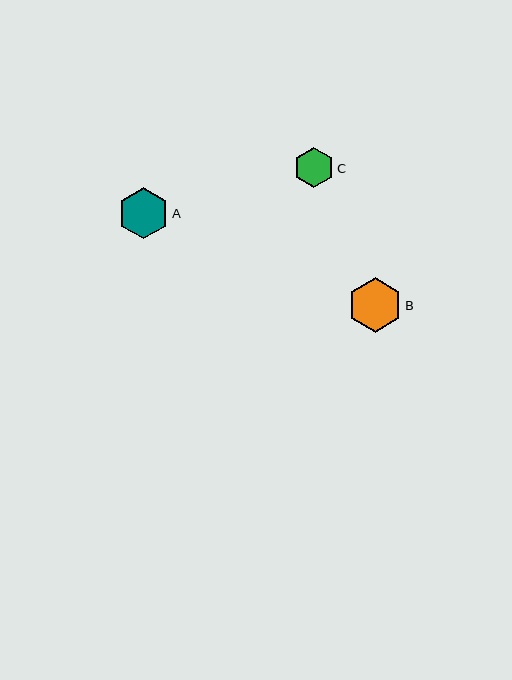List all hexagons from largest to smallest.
From largest to smallest: B, A, C.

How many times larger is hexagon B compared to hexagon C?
Hexagon B is approximately 1.4 times the size of hexagon C.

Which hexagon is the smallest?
Hexagon C is the smallest with a size of approximately 40 pixels.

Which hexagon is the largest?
Hexagon B is the largest with a size of approximately 55 pixels.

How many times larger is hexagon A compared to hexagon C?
Hexagon A is approximately 1.3 times the size of hexagon C.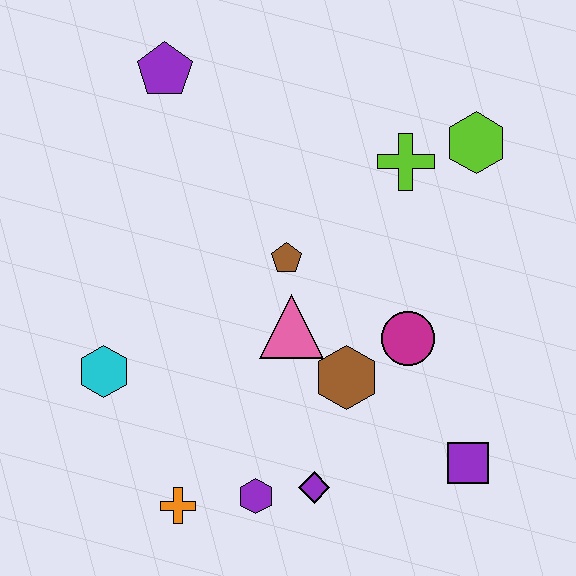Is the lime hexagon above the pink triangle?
Yes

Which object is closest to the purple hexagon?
The purple diamond is closest to the purple hexagon.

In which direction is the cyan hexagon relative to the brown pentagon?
The cyan hexagon is to the left of the brown pentagon.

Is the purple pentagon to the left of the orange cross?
Yes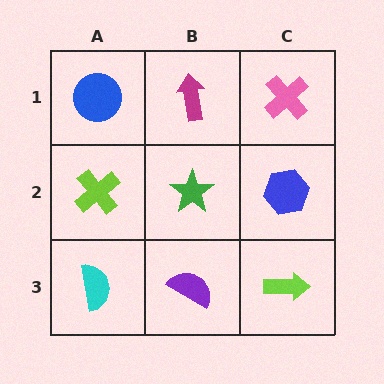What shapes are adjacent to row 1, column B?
A green star (row 2, column B), a blue circle (row 1, column A), a pink cross (row 1, column C).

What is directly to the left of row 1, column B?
A blue circle.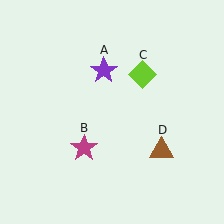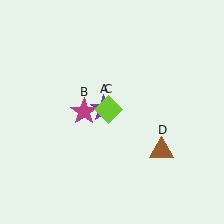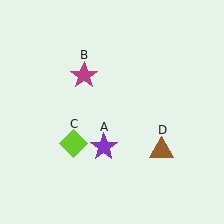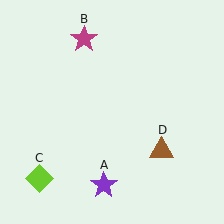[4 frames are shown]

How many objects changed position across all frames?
3 objects changed position: purple star (object A), magenta star (object B), lime diamond (object C).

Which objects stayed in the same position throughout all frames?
Brown triangle (object D) remained stationary.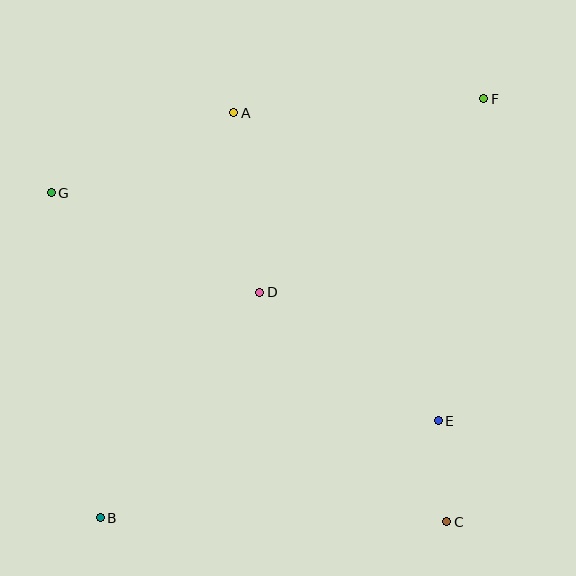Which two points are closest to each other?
Points C and E are closest to each other.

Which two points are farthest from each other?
Points B and F are farthest from each other.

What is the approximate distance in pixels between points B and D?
The distance between B and D is approximately 276 pixels.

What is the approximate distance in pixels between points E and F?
The distance between E and F is approximately 325 pixels.